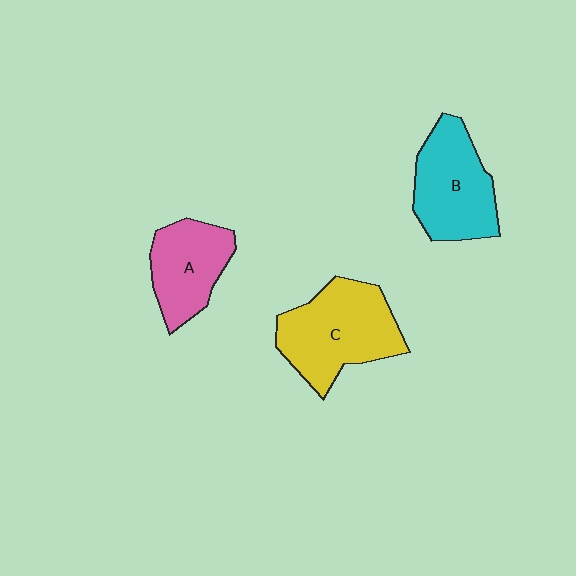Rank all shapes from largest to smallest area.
From largest to smallest: C (yellow), B (cyan), A (pink).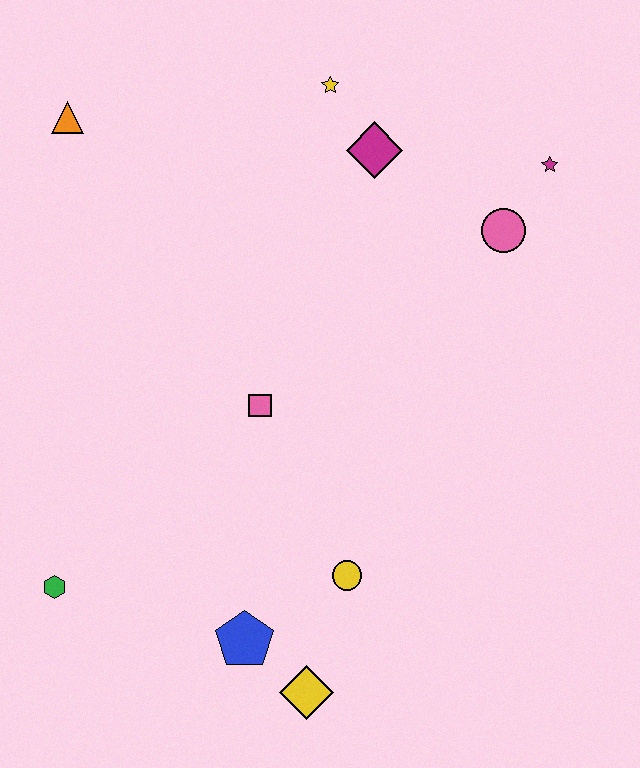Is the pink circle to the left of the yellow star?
No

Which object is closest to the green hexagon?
The blue pentagon is closest to the green hexagon.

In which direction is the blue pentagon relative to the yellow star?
The blue pentagon is below the yellow star.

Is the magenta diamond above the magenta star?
Yes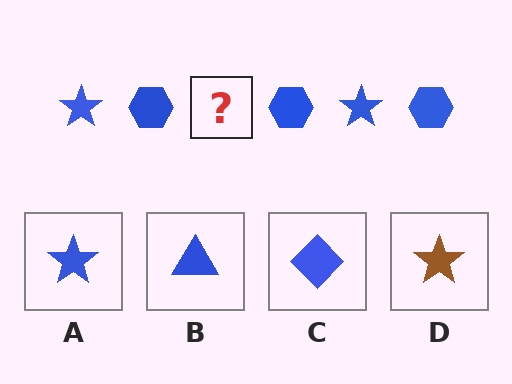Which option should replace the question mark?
Option A.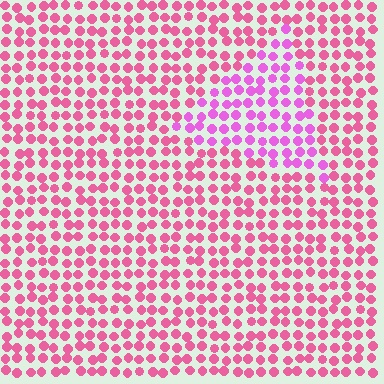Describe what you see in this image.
The image is filled with small pink elements in a uniform arrangement. A triangle-shaped region is visible where the elements are tinted to a slightly different hue, forming a subtle color boundary.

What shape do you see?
I see a triangle.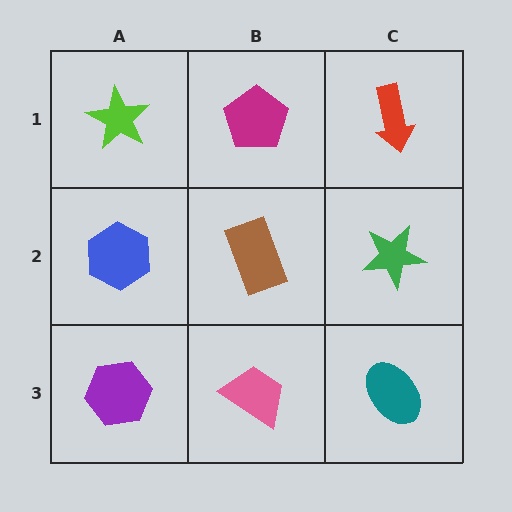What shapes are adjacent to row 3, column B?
A brown rectangle (row 2, column B), a purple hexagon (row 3, column A), a teal ellipse (row 3, column C).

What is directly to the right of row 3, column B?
A teal ellipse.